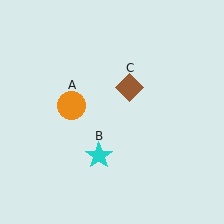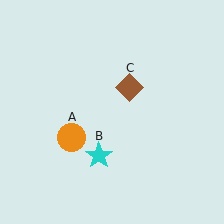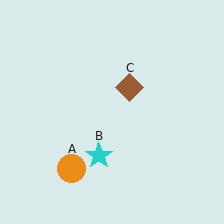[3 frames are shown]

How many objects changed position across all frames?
1 object changed position: orange circle (object A).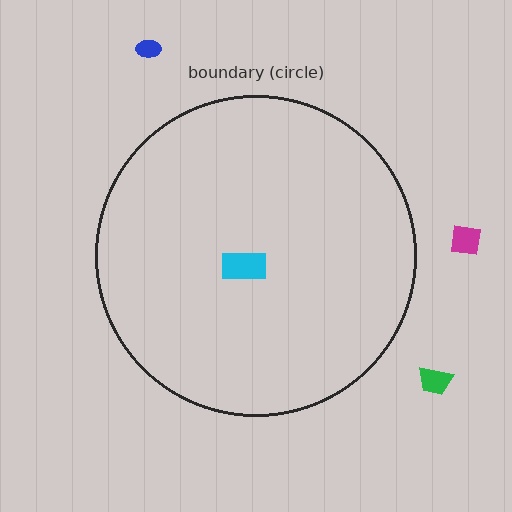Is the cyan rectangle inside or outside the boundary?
Inside.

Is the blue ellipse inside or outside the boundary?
Outside.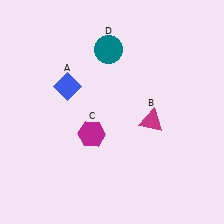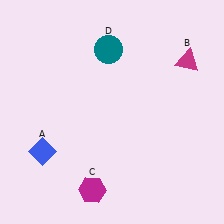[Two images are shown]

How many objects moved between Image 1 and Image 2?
3 objects moved between the two images.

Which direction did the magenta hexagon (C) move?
The magenta hexagon (C) moved down.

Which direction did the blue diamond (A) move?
The blue diamond (A) moved down.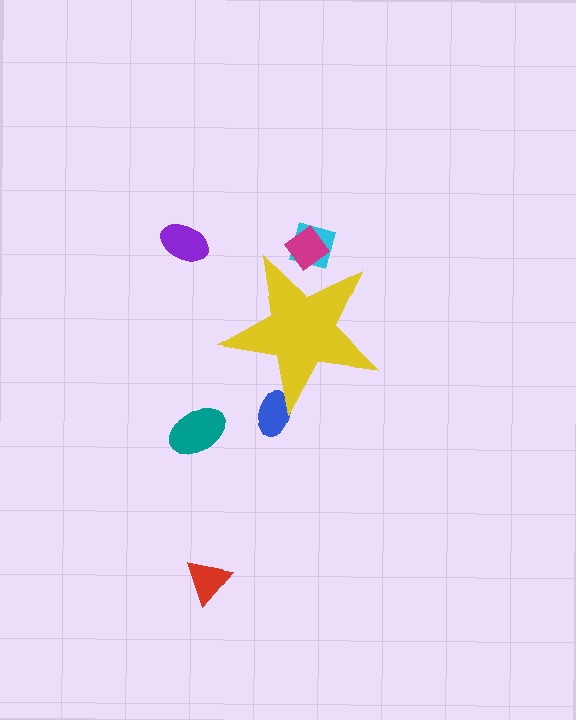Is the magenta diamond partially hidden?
Yes, the magenta diamond is partially hidden behind the yellow star.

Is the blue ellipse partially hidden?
Yes, the blue ellipse is partially hidden behind the yellow star.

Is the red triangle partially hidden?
No, the red triangle is fully visible.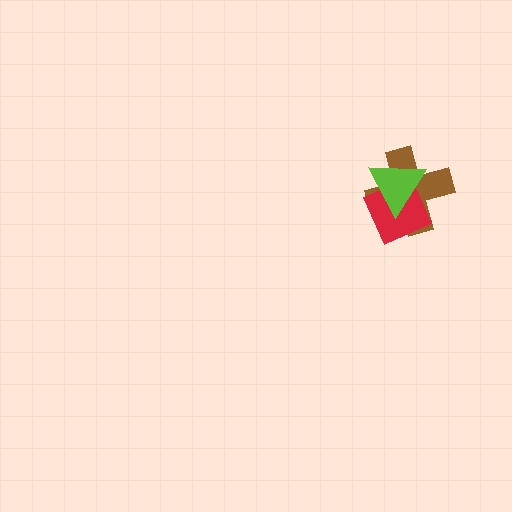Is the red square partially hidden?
Yes, it is partially covered by another shape.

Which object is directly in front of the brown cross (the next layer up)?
The red square is directly in front of the brown cross.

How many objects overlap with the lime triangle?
2 objects overlap with the lime triangle.